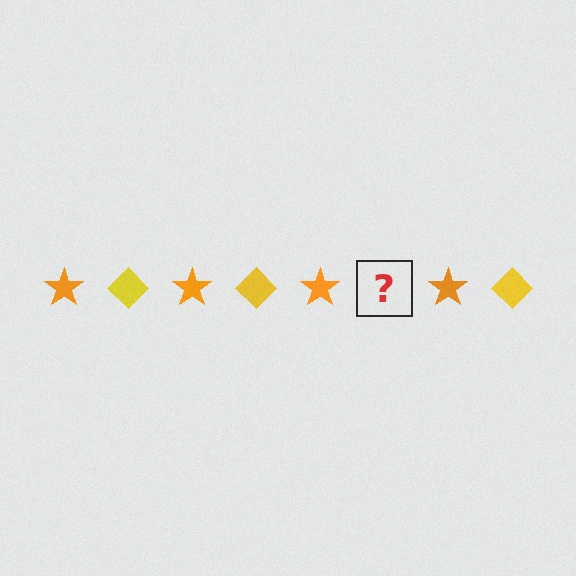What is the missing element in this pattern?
The missing element is a yellow diamond.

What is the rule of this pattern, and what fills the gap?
The rule is that the pattern alternates between orange star and yellow diamond. The gap should be filled with a yellow diamond.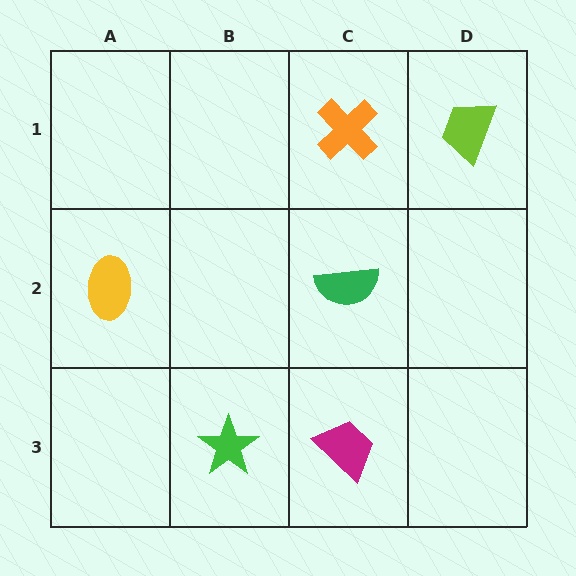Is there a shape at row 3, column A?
No, that cell is empty.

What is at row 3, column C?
A magenta trapezoid.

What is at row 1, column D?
A lime trapezoid.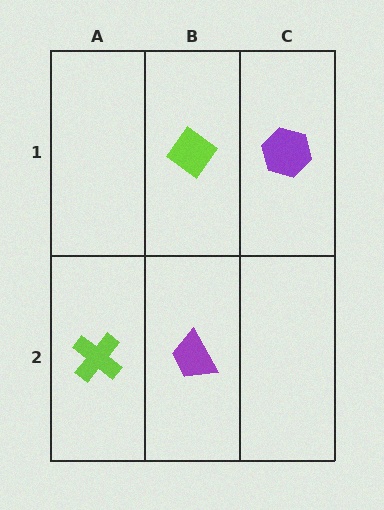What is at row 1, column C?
A purple hexagon.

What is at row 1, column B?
A lime diamond.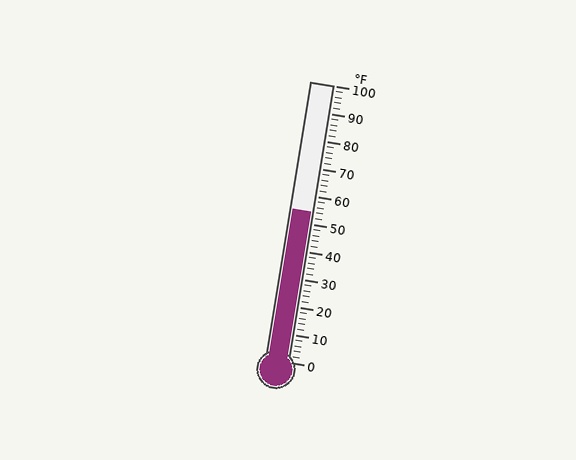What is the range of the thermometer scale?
The thermometer scale ranges from 0°F to 100°F.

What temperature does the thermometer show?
The thermometer shows approximately 54°F.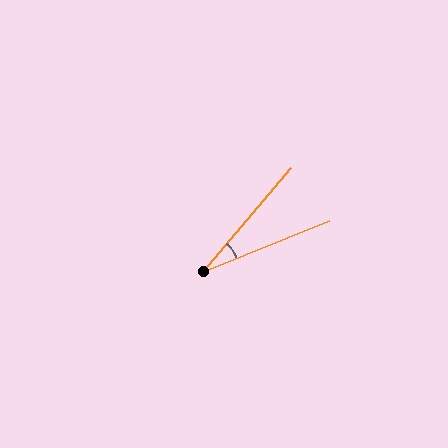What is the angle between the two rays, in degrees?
Approximately 28 degrees.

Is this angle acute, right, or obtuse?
It is acute.